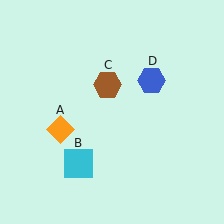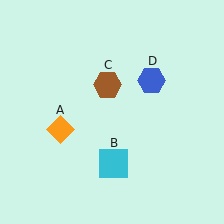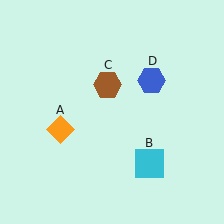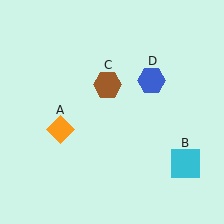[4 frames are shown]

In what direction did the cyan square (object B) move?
The cyan square (object B) moved right.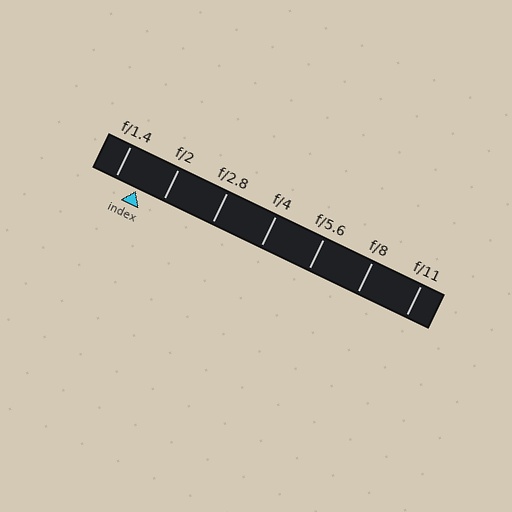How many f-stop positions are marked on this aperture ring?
There are 7 f-stop positions marked.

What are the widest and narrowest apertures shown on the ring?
The widest aperture shown is f/1.4 and the narrowest is f/11.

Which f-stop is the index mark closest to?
The index mark is closest to f/1.4.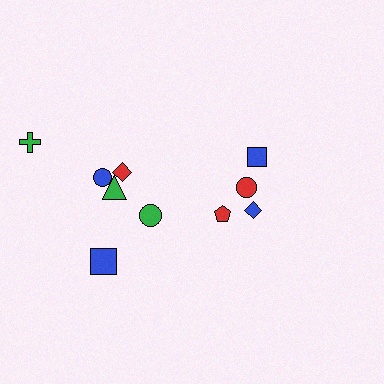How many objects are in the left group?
There are 6 objects.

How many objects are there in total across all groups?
There are 10 objects.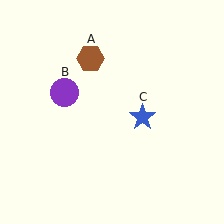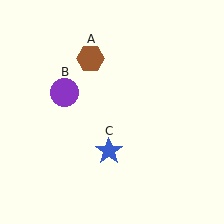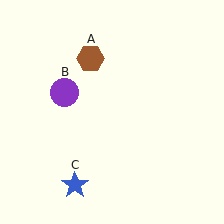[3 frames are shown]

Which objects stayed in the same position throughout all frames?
Brown hexagon (object A) and purple circle (object B) remained stationary.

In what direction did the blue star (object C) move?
The blue star (object C) moved down and to the left.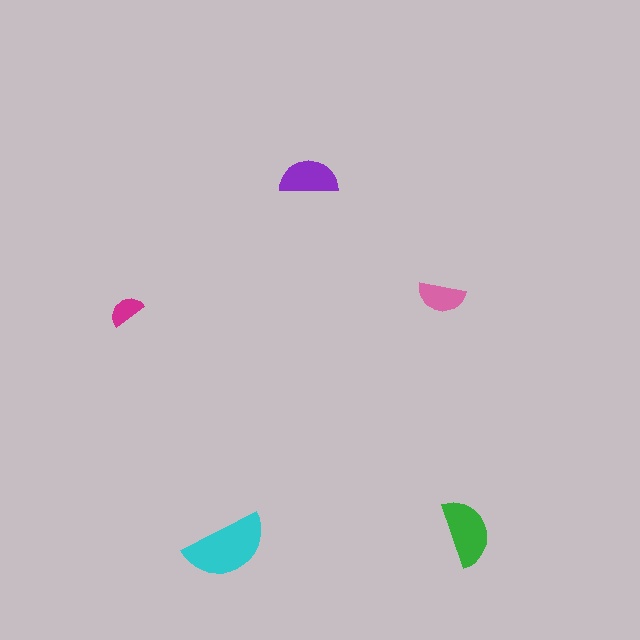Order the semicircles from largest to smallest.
the cyan one, the green one, the purple one, the pink one, the magenta one.